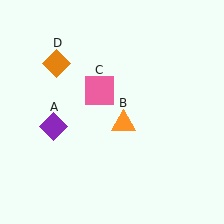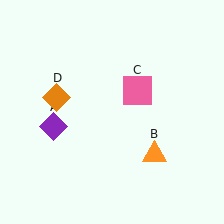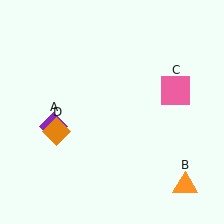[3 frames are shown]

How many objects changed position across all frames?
3 objects changed position: orange triangle (object B), pink square (object C), orange diamond (object D).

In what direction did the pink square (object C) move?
The pink square (object C) moved right.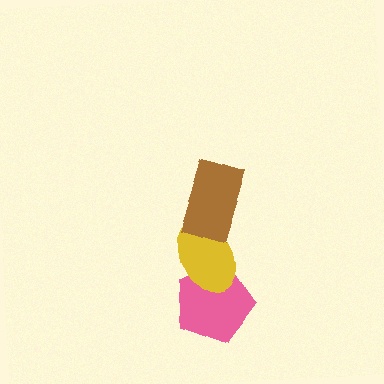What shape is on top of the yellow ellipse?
The brown rectangle is on top of the yellow ellipse.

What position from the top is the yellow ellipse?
The yellow ellipse is 2nd from the top.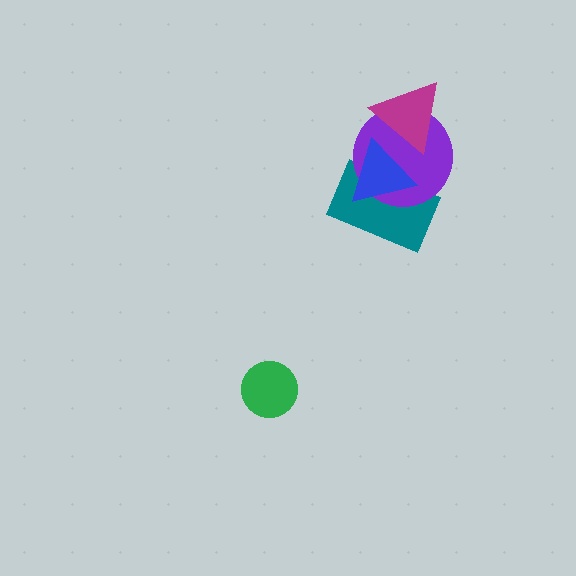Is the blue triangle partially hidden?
No, no other shape covers it.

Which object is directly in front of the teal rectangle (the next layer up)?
The purple circle is directly in front of the teal rectangle.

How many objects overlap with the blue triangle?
3 objects overlap with the blue triangle.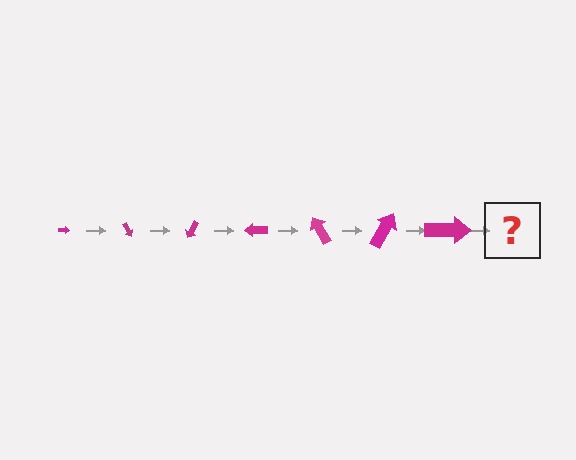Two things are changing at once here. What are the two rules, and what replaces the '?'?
The two rules are that the arrow grows larger each step and it rotates 60 degrees each step. The '?' should be an arrow, larger than the previous one and rotated 420 degrees from the start.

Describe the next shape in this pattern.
It should be an arrow, larger than the previous one and rotated 420 degrees from the start.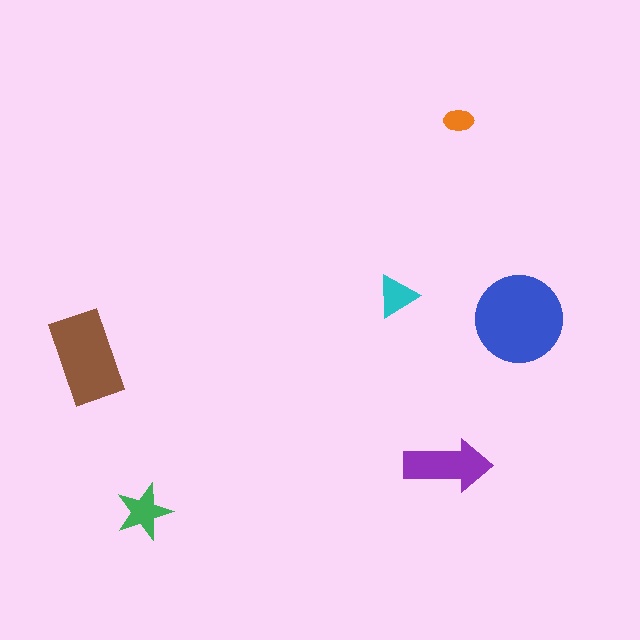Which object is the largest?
The blue circle.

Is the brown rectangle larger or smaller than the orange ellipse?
Larger.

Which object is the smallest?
The orange ellipse.